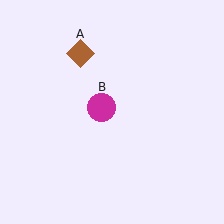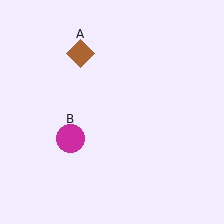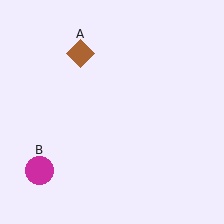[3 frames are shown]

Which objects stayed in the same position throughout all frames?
Brown diamond (object A) remained stationary.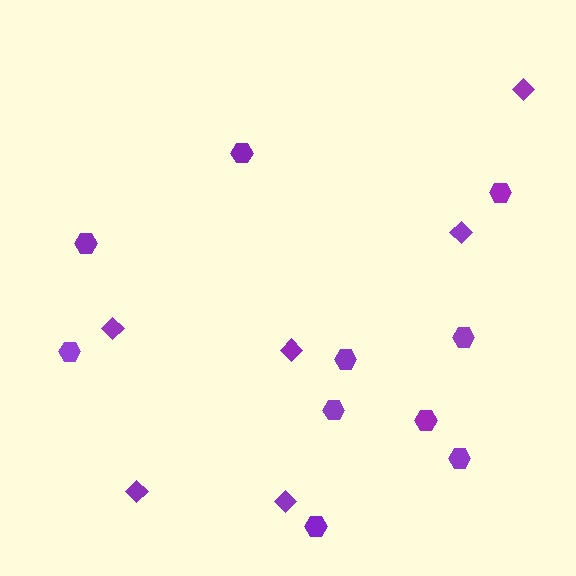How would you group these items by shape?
There are 2 groups: one group of hexagons (10) and one group of diamonds (6).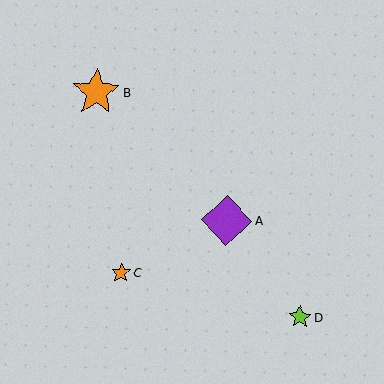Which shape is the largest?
The purple diamond (labeled A) is the largest.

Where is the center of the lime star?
The center of the lime star is at (300, 317).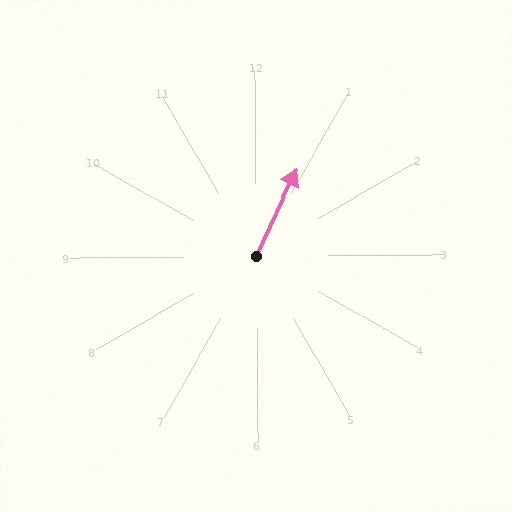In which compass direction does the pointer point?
Northeast.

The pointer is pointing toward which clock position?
Roughly 1 o'clock.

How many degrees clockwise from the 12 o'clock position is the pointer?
Approximately 25 degrees.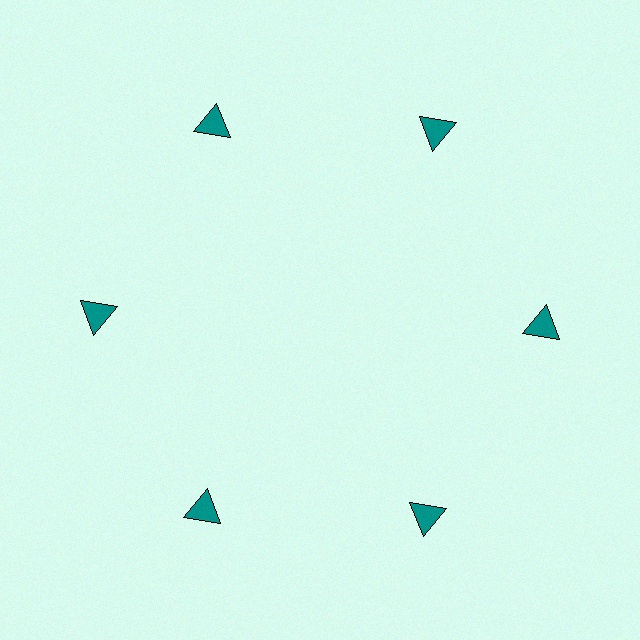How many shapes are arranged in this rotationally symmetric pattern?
There are 6 shapes, arranged in 6 groups of 1.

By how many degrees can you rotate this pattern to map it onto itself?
The pattern maps onto itself every 60 degrees of rotation.